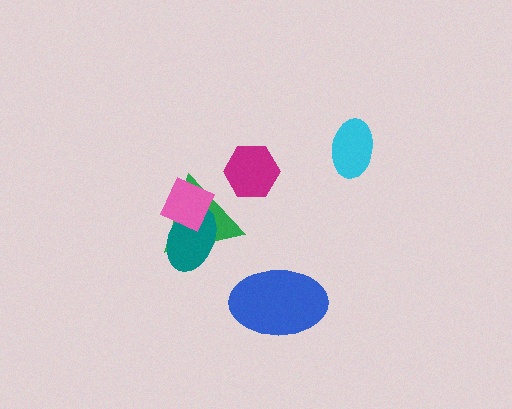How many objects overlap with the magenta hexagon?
0 objects overlap with the magenta hexagon.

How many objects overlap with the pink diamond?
2 objects overlap with the pink diamond.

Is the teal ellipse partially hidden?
Yes, it is partially covered by another shape.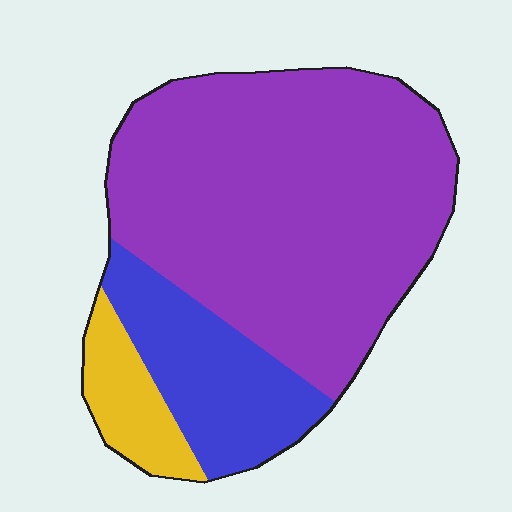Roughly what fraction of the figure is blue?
Blue covers around 20% of the figure.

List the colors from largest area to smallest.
From largest to smallest: purple, blue, yellow.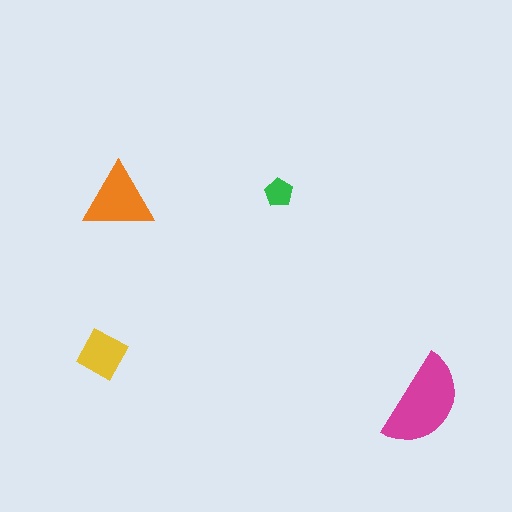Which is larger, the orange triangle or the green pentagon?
The orange triangle.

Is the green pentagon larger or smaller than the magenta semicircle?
Smaller.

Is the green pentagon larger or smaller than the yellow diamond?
Smaller.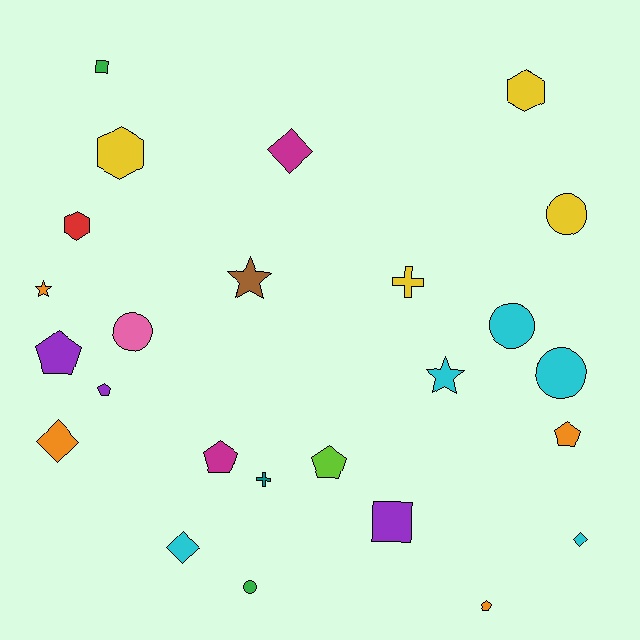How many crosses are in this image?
There are 2 crosses.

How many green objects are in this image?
There are 2 green objects.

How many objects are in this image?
There are 25 objects.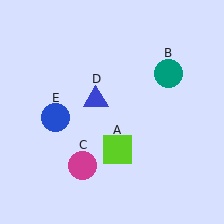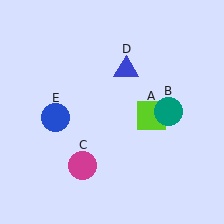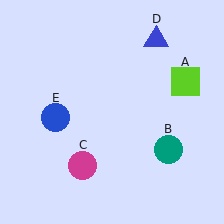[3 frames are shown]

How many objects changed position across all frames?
3 objects changed position: lime square (object A), teal circle (object B), blue triangle (object D).